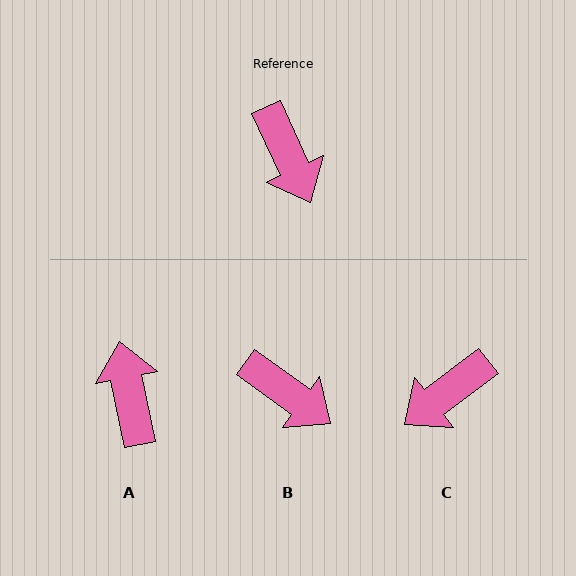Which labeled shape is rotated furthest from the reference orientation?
A, about 166 degrees away.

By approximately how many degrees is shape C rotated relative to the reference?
Approximately 77 degrees clockwise.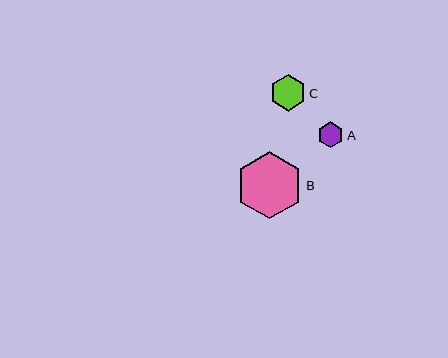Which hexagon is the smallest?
Hexagon A is the smallest with a size of approximately 26 pixels.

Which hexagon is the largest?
Hexagon B is the largest with a size of approximately 67 pixels.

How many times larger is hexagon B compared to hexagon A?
Hexagon B is approximately 2.6 times the size of hexagon A.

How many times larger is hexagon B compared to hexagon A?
Hexagon B is approximately 2.6 times the size of hexagon A.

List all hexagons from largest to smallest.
From largest to smallest: B, C, A.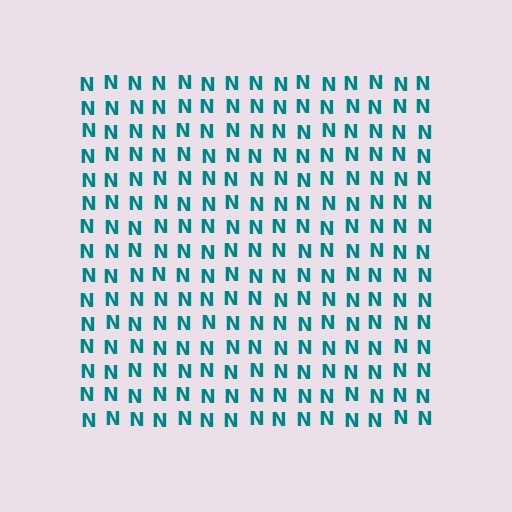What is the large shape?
The large shape is a square.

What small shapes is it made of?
It is made of small letter N's.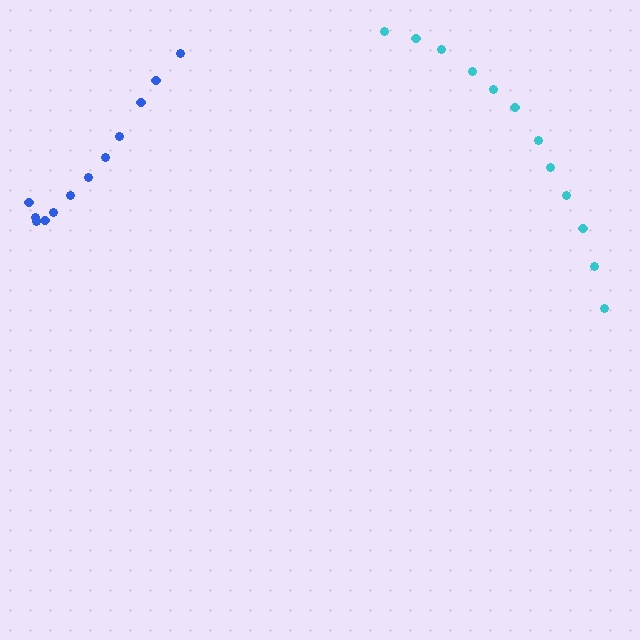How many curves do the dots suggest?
There are 2 distinct paths.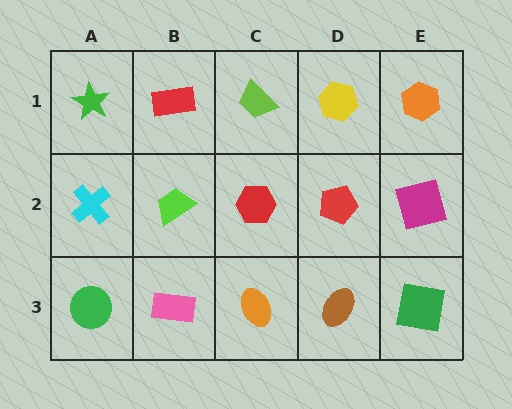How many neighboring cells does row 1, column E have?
2.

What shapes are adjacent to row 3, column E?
A magenta square (row 2, column E), a brown ellipse (row 3, column D).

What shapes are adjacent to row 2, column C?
A lime trapezoid (row 1, column C), an orange ellipse (row 3, column C), a lime trapezoid (row 2, column B), a red pentagon (row 2, column D).